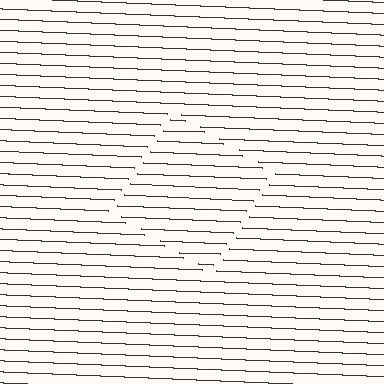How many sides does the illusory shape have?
4 sides — the line-ends trace a square.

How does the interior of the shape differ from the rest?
The interior of the shape contains the same grating, shifted by half a period — the contour is defined by the phase discontinuity where line-ends from the inner and outer gratings abut.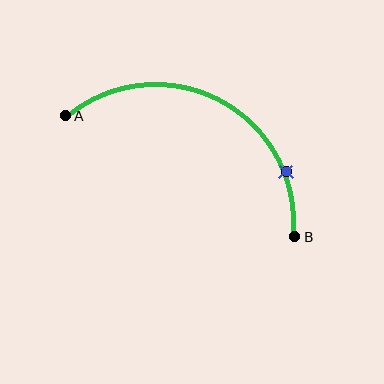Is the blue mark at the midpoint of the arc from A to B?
No. The blue mark lies on the arc but is closer to endpoint B. The arc midpoint would be at the point on the curve equidistant along the arc from both A and B.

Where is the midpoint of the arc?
The arc midpoint is the point on the curve farthest from the straight line joining A and B. It sits above that line.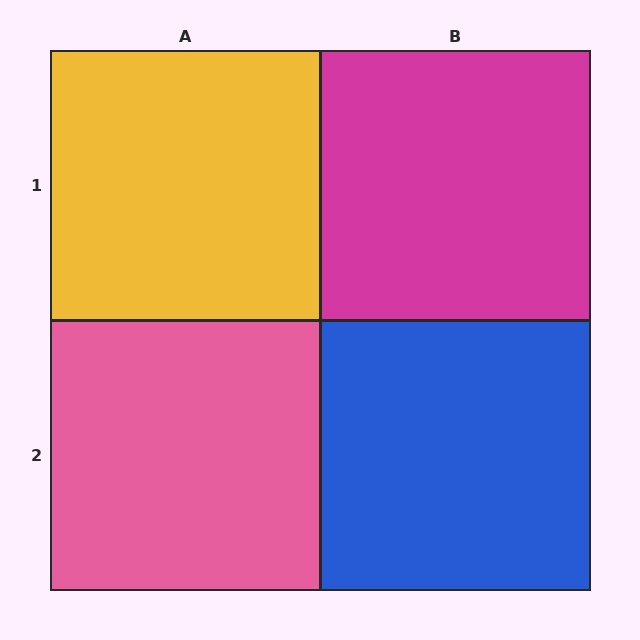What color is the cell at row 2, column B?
Blue.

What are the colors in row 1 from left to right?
Yellow, magenta.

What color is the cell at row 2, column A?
Pink.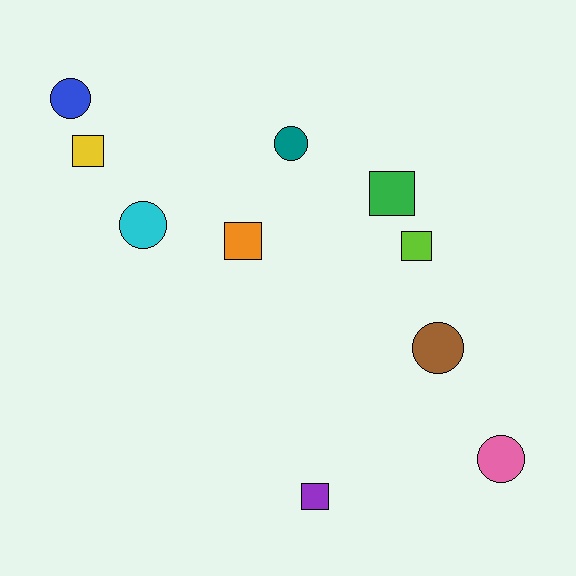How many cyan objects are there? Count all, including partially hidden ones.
There is 1 cyan object.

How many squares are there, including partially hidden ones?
There are 5 squares.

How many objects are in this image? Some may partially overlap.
There are 10 objects.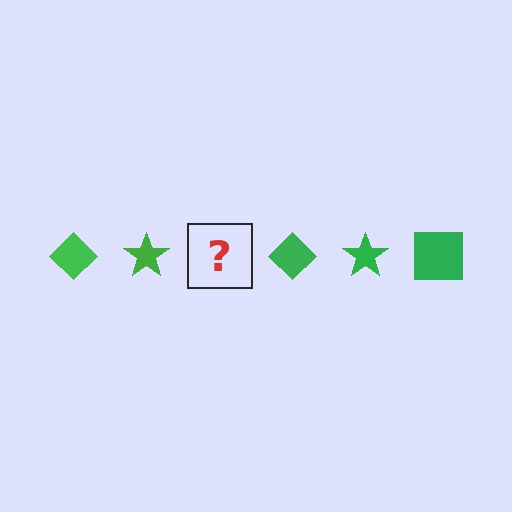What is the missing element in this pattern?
The missing element is a green square.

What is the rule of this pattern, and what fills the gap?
The rule is that the pattern cycles through diamond, star, square shapes in green. The gap should be filled with a green square.